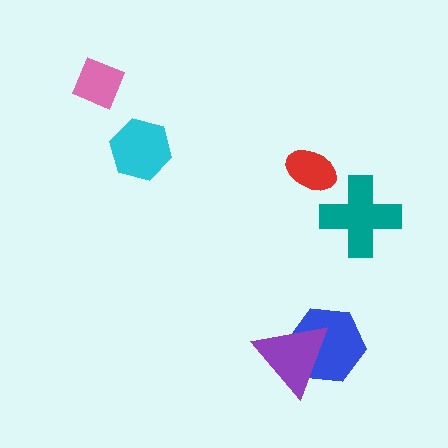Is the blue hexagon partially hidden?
Yes, it is partially covered by another shape.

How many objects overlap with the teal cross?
0 objects overlap with the teal cross.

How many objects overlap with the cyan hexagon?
0 objects overlap with the cyan hexagon.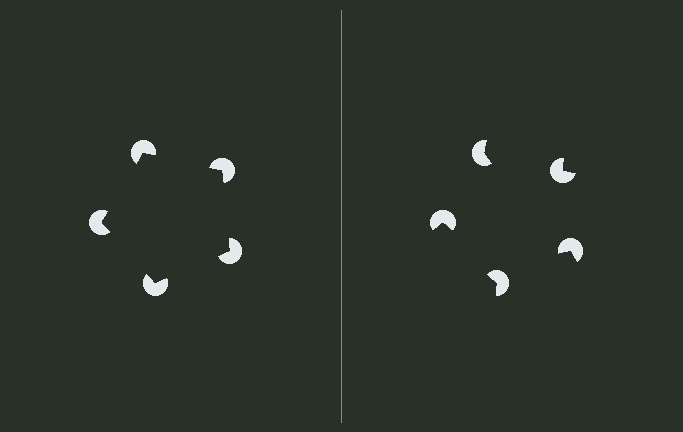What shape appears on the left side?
An illusory pentagon.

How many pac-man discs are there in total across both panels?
10 — 5 on each side.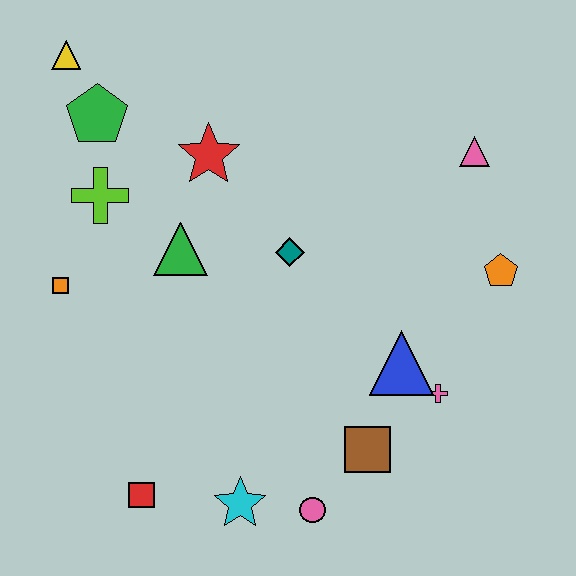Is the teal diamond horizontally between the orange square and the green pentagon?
No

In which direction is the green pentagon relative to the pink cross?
The green pentagon is to the left of the pink cross.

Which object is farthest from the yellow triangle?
The pink circle is farthest from the yellow triangle.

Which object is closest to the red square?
The cyan star is closest to the red square.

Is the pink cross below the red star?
Yes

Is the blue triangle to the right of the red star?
Yes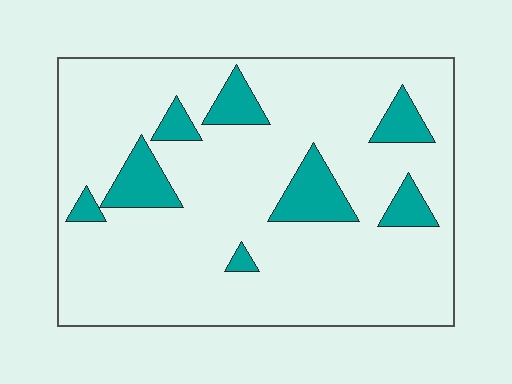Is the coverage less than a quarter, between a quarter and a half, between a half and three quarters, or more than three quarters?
Less than a quarter.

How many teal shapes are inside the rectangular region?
8.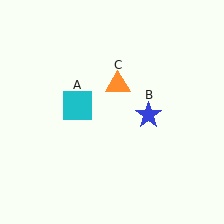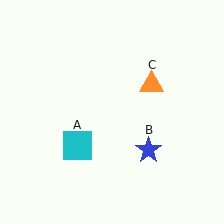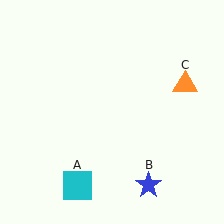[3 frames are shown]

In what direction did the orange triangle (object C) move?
The orange triangle (object C) moved right.